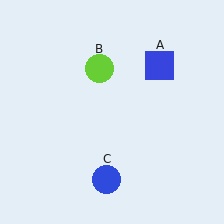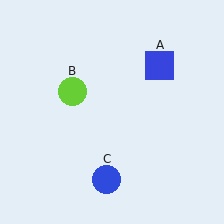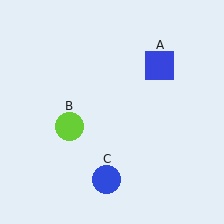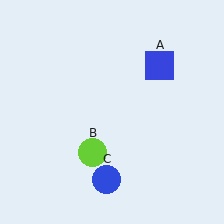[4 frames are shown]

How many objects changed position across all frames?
1 object changed position: lime circle (object B).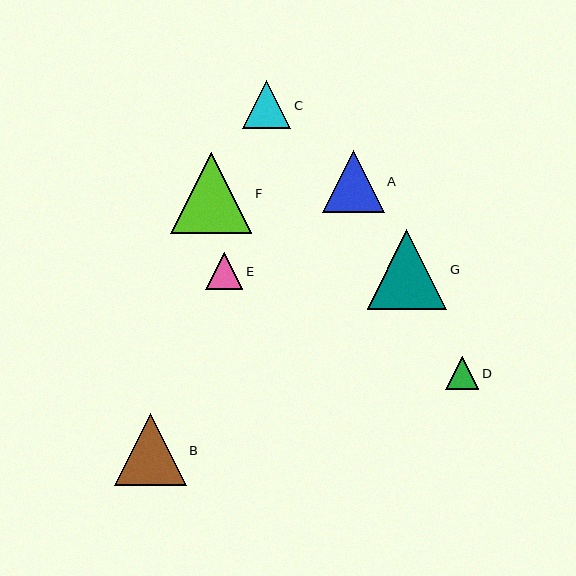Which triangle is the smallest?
Triangle D is the smallest with a size of approximately 33 pixels.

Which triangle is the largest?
Triangle F is the largest with a size of approximately 81 pixels.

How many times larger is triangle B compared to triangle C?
Triangle B is approximately 1.5 times the size of triangle C.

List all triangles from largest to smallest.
From largest to smallest: F, G, B, A, C, E, D.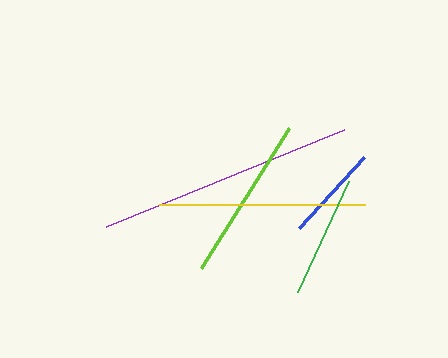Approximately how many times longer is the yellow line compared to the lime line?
The yellow line is approximately 1.2 times the length of the lime line.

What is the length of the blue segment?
The blue segment is approximately 97 pixels long.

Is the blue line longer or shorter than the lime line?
The lime line is longer than the blue line.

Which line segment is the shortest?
The blue line is the shortest at approximately 97 pixels.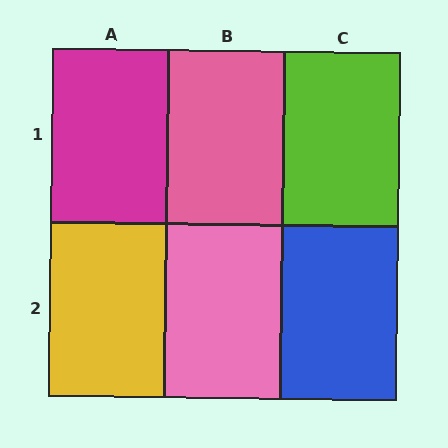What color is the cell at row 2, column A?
Yellow.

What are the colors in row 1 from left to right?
Magenta, pink, lime.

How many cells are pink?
2 cells are pink.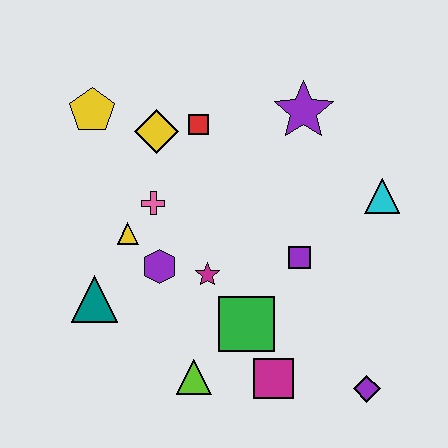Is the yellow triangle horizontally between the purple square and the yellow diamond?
No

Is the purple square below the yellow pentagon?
Yes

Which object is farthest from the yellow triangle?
The purple diamond is farthest from the yellow triangle.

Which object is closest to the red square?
The yellow diamond is closest to the red square.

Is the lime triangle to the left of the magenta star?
Yes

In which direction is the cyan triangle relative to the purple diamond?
The cyan triangle is above the purple diamond.